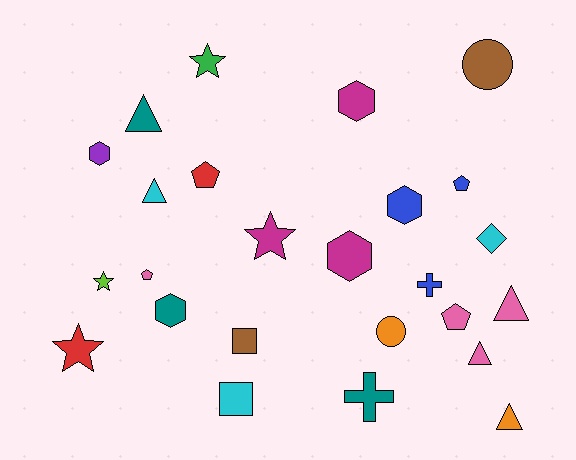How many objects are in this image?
There are 25 objects.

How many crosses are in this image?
There are 2 crosses.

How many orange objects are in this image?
There are 2 orange objects.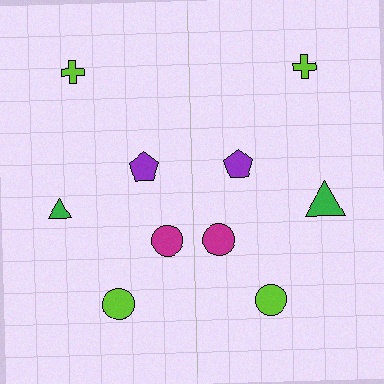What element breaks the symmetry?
The green triangle on the right side has a different size than its mirror counterpart.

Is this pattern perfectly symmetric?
No, the pattern is not perfectly symmetric. The green triangle on the right side has a different size than its mirror counterpart.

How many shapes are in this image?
There are 10 shapes in this image.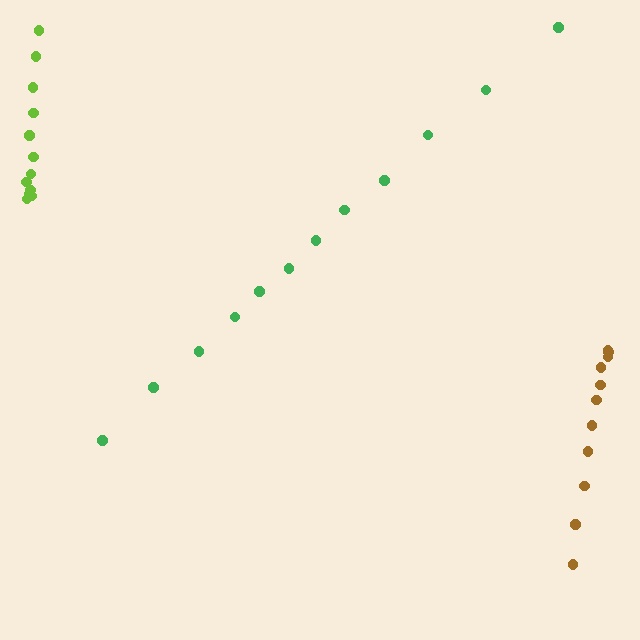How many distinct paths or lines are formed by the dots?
There are 3 distinct paths.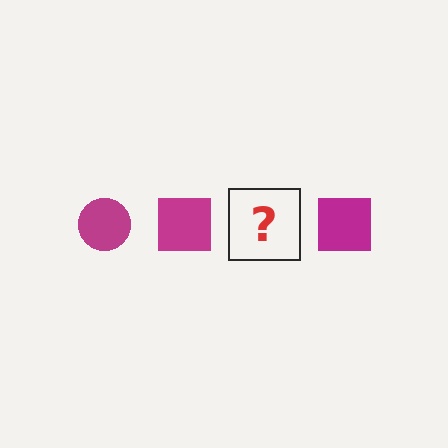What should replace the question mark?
The question mark should be replaced with a magenta circle.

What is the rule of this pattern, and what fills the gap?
The rule is that the pattern cycles through circle, square shapes in magenta. The gap should be filled with a magenta circle.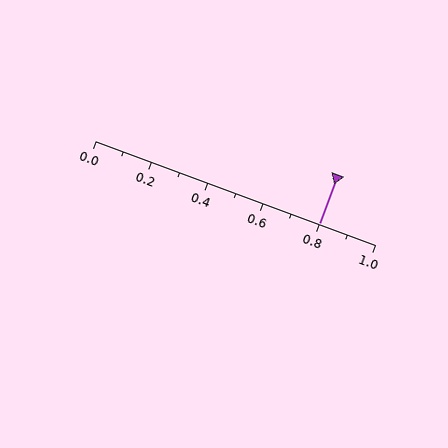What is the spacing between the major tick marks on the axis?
The major ticks are spaced 0.2 apart.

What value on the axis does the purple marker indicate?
The marker indicates approximately 0.8.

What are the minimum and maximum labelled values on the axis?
The axis runs from 0.0 to 1.0.